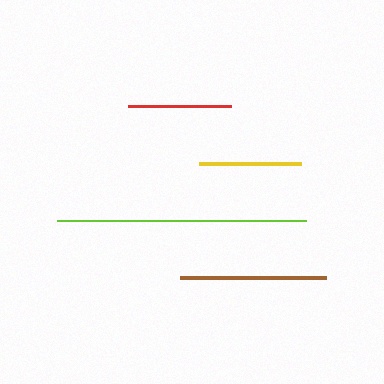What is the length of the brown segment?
The brown segment is approximately 146 pixels long.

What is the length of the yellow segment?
The yellow segment is approximately 102 pixels long.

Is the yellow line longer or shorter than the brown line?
The brown line is longer than the yellow line.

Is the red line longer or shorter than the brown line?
The brown line is longer than the red line.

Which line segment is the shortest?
The yellow line is the shortest at approximately 102 pixels.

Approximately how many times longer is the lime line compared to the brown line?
The lime line is approximately 1.7 times the length of the brown line.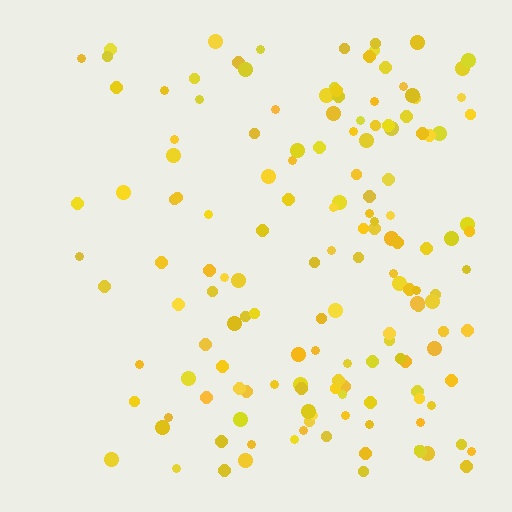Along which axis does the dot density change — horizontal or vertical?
Horizontal.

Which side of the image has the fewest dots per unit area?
The left.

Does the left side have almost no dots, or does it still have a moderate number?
Still a moderate number, just noticeably fewer than the right.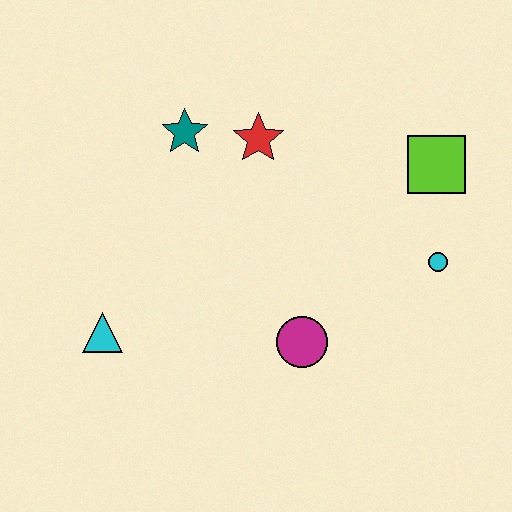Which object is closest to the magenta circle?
The cyan circle is closest to the magenta circle.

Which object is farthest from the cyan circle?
The cyan triangle is farthest from the cyan circle.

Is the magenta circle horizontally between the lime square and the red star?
Yes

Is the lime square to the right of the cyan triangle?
Yes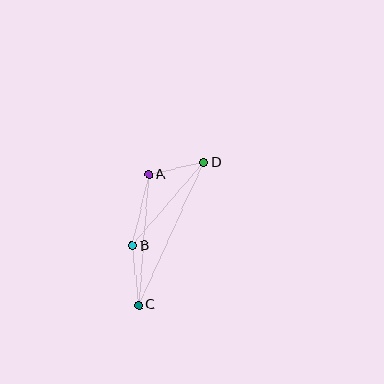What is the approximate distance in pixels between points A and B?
The distance between A and B is approximately 73 pixels.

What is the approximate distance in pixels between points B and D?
The distance between B and D is approximately 109 pixels.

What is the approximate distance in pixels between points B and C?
The distance between B and C is approximately 60 pixels.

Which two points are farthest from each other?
Points C and D are farthest from each other.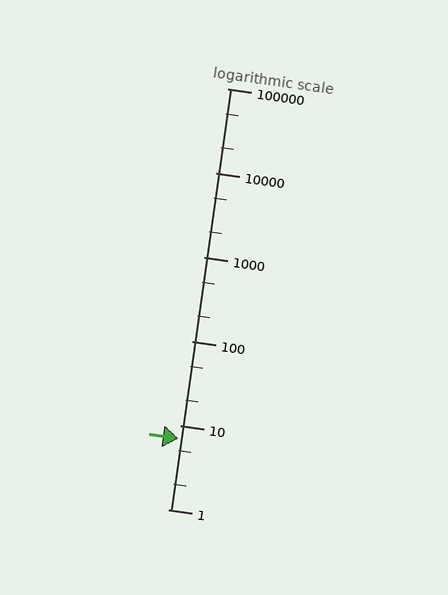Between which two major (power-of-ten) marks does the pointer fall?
The pointer is between 1 and 10.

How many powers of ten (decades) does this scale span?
The scale spans 5 decades, from 1 to 100000.